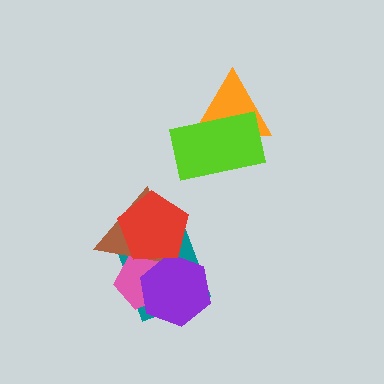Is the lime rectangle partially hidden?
No, no other shape covers it.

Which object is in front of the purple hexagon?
The red pentagon is in front of the purple hexagon.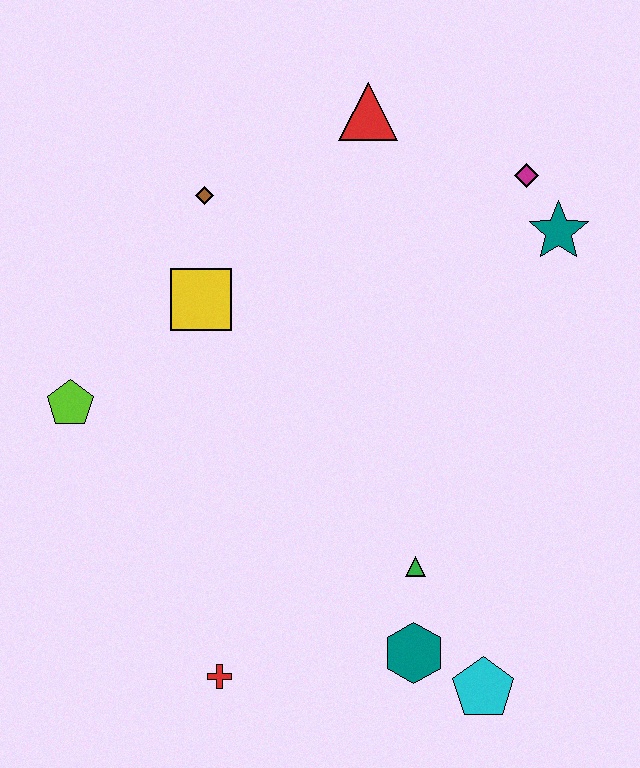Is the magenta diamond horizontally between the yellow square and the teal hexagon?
No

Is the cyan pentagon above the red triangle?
No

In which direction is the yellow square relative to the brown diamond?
The yellow square is below the brown diamond.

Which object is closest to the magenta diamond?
The teal star is closest to the magenta diamond.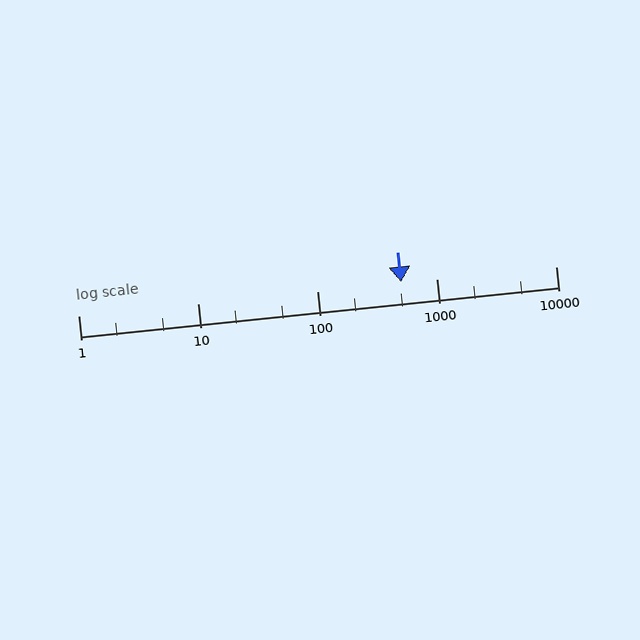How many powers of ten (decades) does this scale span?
The scale spans 4 decades, from 1 to 10000.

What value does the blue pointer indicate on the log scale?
The pointer indicates approximately 510.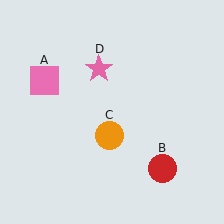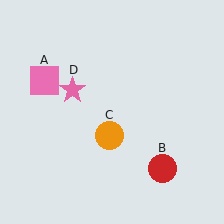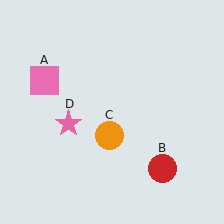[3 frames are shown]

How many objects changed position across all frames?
1 object changed position: pink star (object D).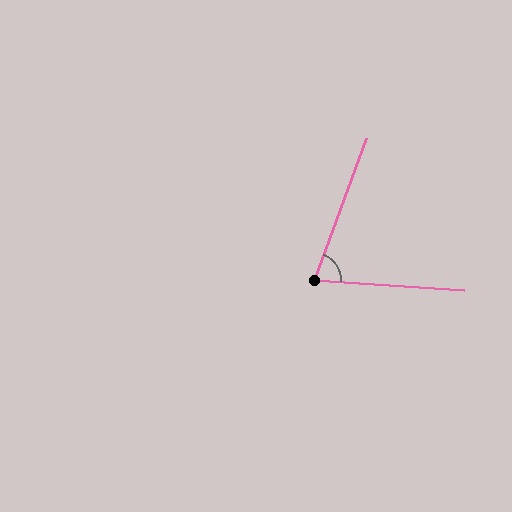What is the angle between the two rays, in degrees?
Approximately 74 degrees.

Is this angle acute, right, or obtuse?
It is acute.